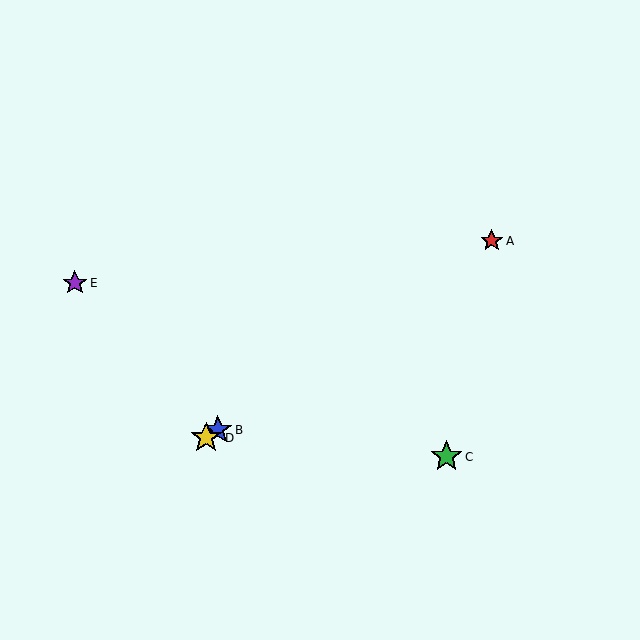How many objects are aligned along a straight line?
3 objects (A, B, D) are aligned along a straight line.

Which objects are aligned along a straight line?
Objects A, B, D are aligned along a straight line.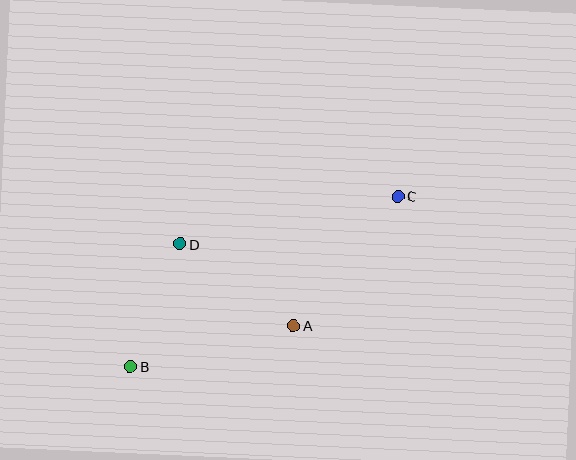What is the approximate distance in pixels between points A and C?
The distance between A and C is approximately 166 pixels.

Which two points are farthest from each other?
Points B and C are farthest from each other.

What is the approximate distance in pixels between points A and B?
The distance between A and B is approximately 168 pixels.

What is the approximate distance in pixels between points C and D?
The distance between C and D is approximately 223 pixels.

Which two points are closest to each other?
Points B and D are closest to each other.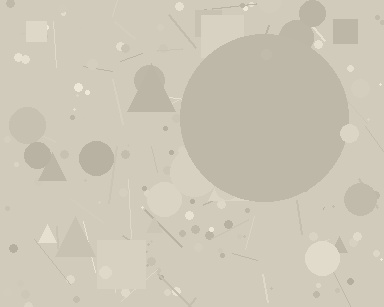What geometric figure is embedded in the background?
A circle is embedded in the background.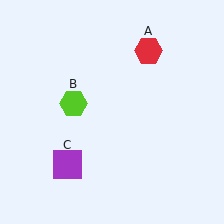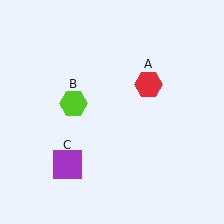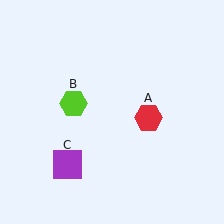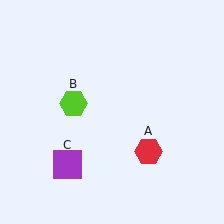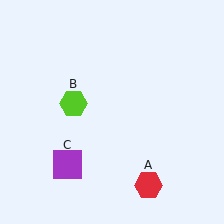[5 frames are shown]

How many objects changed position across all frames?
1 object changed position: red hexagon (object A).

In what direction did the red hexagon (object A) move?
The red hexagon (object A) moved down.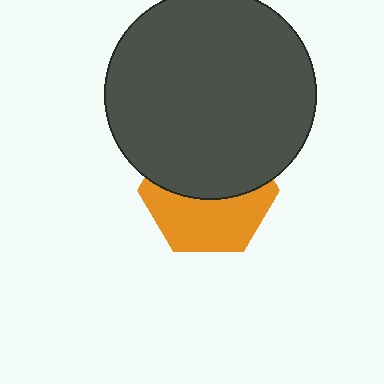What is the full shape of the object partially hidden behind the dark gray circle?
The partially hidden object is an orange hexagon.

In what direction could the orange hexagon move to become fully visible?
The orange hexagon could move down. That would shift it out from behind the dark gray circle entirely.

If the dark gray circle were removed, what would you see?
You would see the complete orange hexagon.